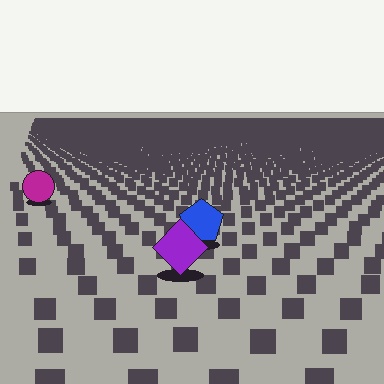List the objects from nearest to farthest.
From nearest to farthest: the purple diamond, the blue pentagon, the magenta circle.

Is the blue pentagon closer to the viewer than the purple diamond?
No. The purple diamond is closer — you can tell from the texture gradient: the ground texture is coarser near it.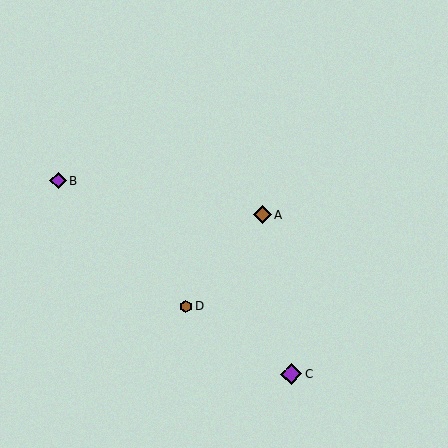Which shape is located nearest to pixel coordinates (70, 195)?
The purple diamond (labeled B) at (58, 181) is nearest to that location.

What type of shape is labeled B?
Shape B is a purple diamond.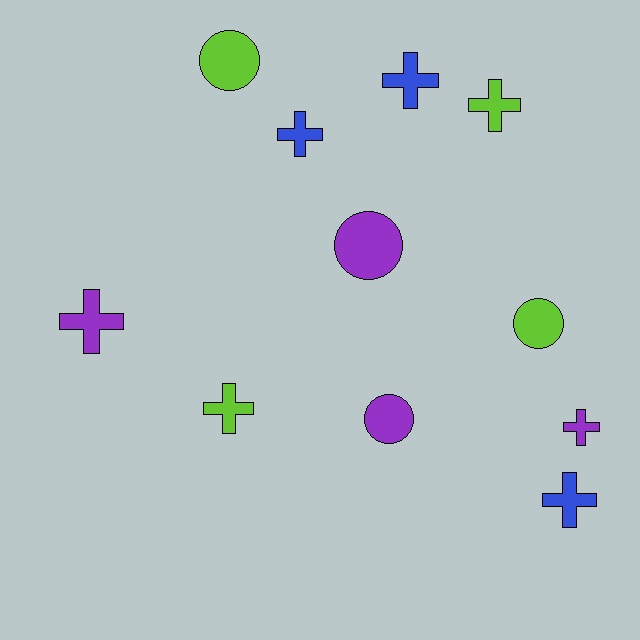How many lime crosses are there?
There are 2 lime crosses.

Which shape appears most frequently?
Cross, with 7 objects.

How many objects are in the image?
There are 11 objects.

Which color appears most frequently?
Purple, with 4 objects.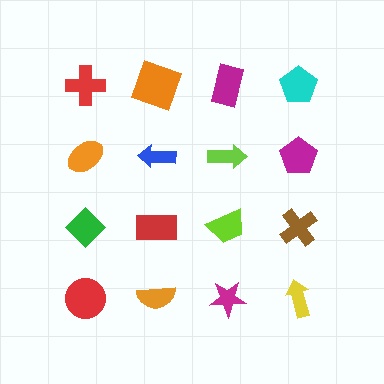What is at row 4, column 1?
A red circle.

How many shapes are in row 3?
4 shapes.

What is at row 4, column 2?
An orange semicircle.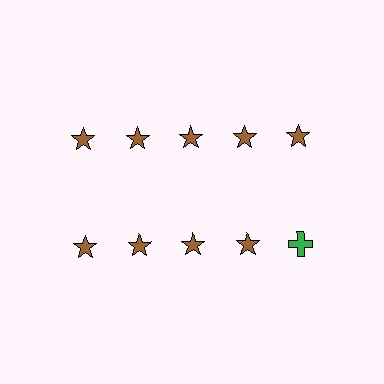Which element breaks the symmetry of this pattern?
The green cross in the second row, rightmost column breaks the symmetry. All other shapes are brown stars.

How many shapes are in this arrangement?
There are 10 shapes arranged in a grid pattern.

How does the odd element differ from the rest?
It differs in both color (green instead of brown) and shape (cross instead of star).